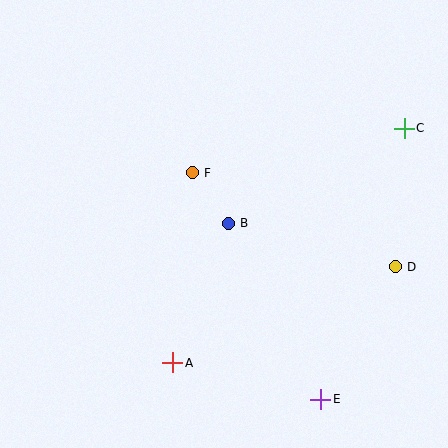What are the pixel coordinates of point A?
Point A is at (173, 363).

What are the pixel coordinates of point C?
Point C is at (404, 128).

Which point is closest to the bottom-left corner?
Point A is closest to the bottom-left corner.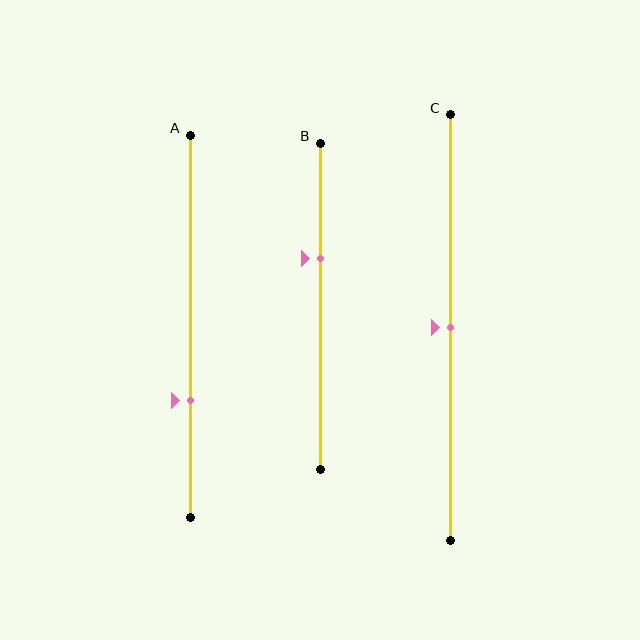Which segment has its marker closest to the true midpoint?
Segment C has its marker closest to the true midpoint.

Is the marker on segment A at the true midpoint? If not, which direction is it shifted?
No, the marker on segment A is shifted downward by about 19% of the segment length.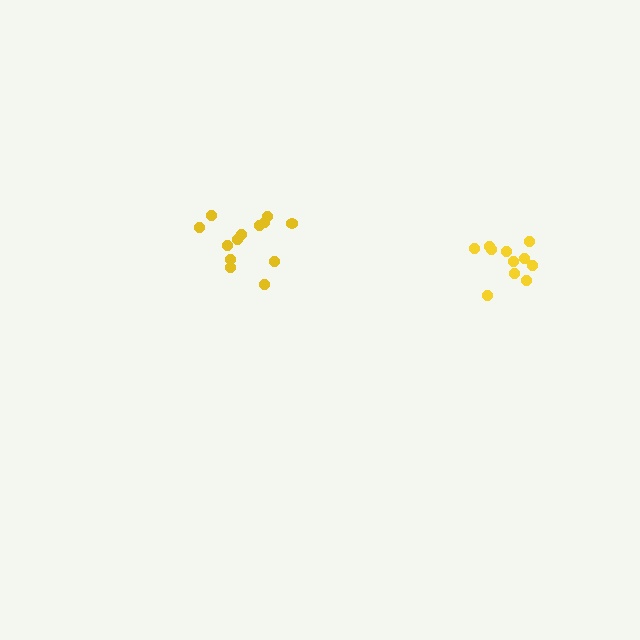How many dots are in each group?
Group 1: 13 dots, Group 2: 11 dots (24 total).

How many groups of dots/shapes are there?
There are 2 groups.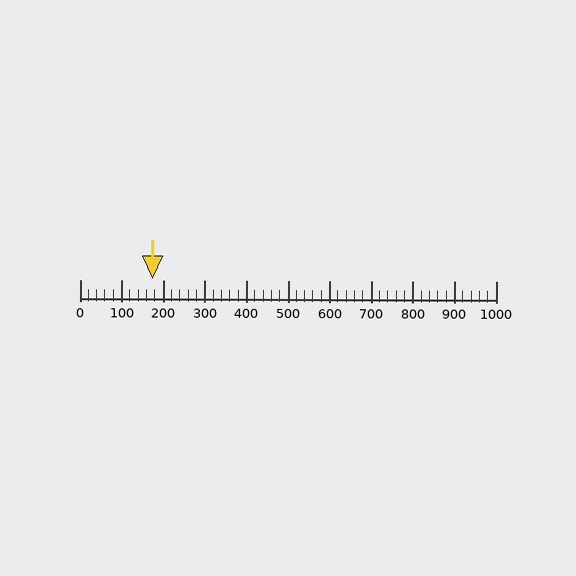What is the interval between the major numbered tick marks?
The major tick marks are spaced 100 units apart.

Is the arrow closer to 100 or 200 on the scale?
The arrow is closer to 200.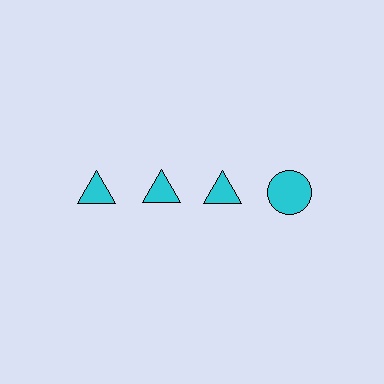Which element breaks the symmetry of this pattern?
The cyan circle in the top row, second from right column breaks the symmetry. All other shapes are cyan triangles.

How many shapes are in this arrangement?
There are 4 shapes arranged in a grid pattern.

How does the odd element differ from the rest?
It has a different shape: circle instead of triangle.